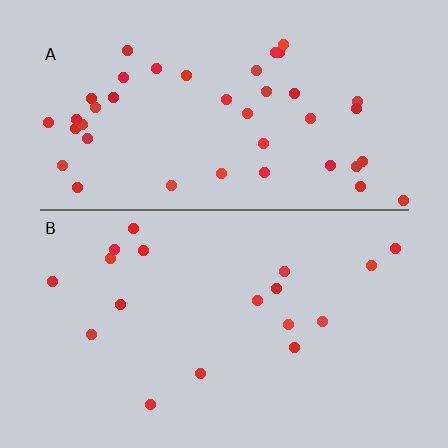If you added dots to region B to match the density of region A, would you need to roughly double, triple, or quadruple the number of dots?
Approximately double.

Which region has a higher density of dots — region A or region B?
A (the top).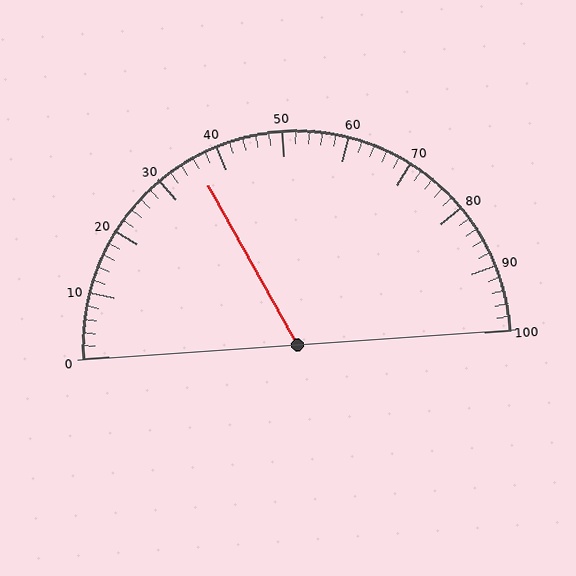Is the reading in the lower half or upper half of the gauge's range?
The reading is in the lower half of the range (0 to 100).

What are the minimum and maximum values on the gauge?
The gauge ranges from 0 to 100.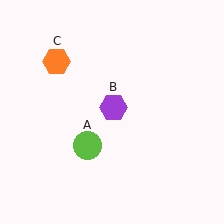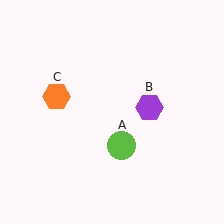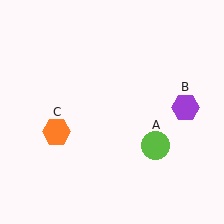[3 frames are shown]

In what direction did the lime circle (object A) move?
The lime circle (object A) moved right.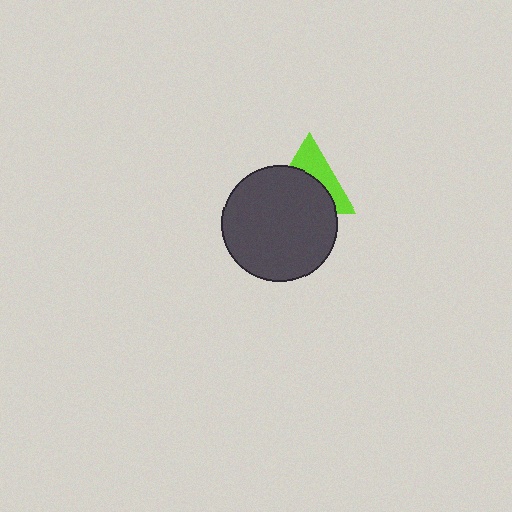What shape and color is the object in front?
The object in front is a dark gray circle.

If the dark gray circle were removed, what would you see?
You would see the complete lime triangle.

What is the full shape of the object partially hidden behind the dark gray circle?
The partially hidden object is a lime triangle.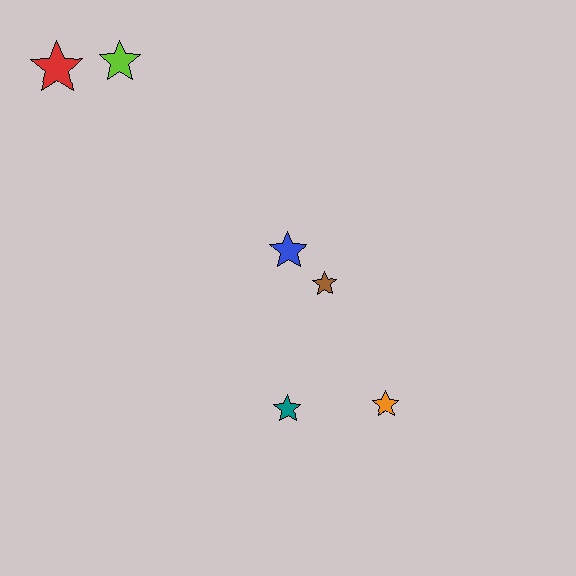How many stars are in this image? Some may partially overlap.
There are 6 stars.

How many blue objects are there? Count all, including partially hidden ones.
There is 1 blue object.